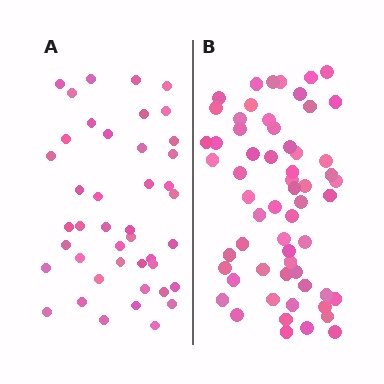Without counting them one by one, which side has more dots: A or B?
Region B (the right region) has more dots.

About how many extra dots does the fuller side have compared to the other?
Region B has approximately 15 more dots than region A.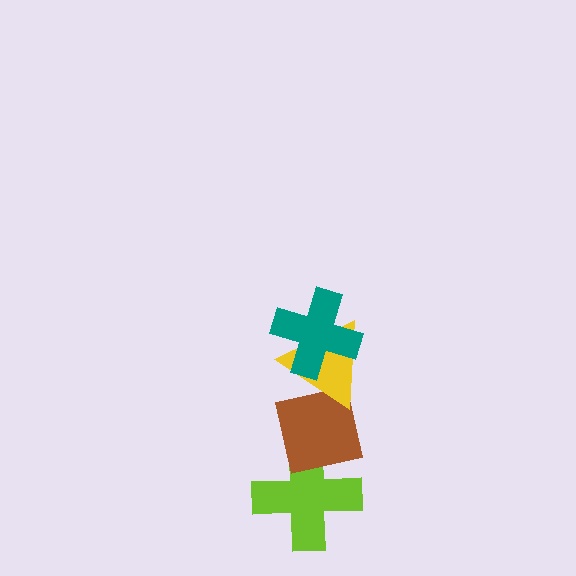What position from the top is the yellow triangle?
The yellow triangle is 2nd from the top.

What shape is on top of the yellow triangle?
The teal cross is on top of the yellow triangle.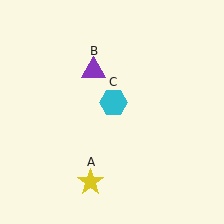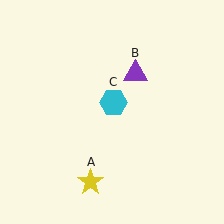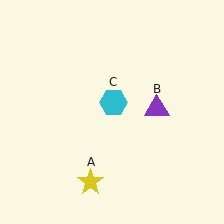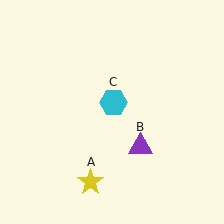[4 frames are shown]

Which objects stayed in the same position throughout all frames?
Yellow star (object A) and cyan hexagon (object C) remained stationary.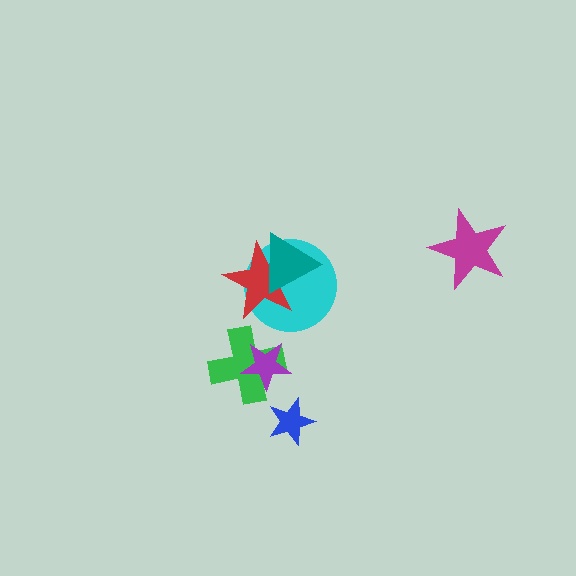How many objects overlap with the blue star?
0 objects overlap with the blue star.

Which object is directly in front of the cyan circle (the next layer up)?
The red star is directly in front of the cyan circle.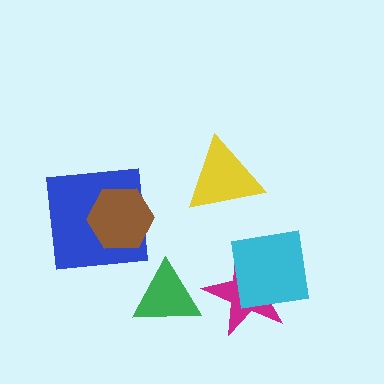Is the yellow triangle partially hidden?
No, no other shape covers it.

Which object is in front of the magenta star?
The cyan square is in front of the magenta star.